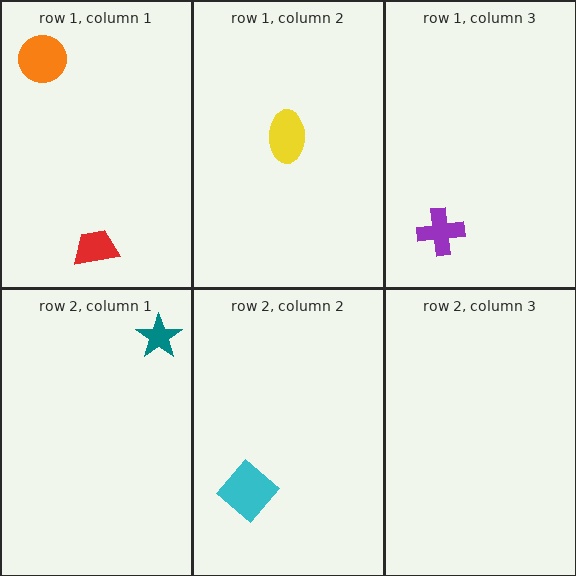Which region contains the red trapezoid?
The row 1, column 1 region.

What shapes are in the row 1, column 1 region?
The red trapezoid, the orange circle.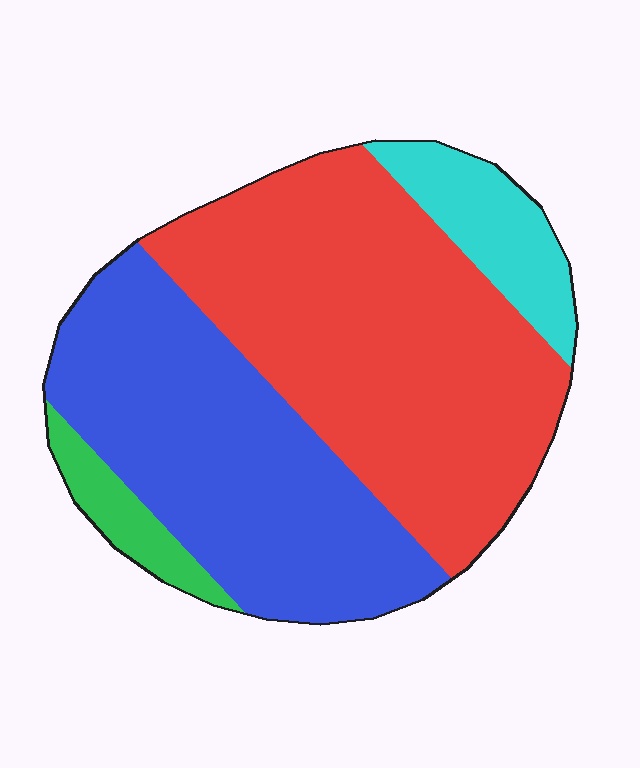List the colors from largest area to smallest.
From largest to smallest: red, blue, cyan, green.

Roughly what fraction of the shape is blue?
Blue takes up about three eighths (3/8) of the shape.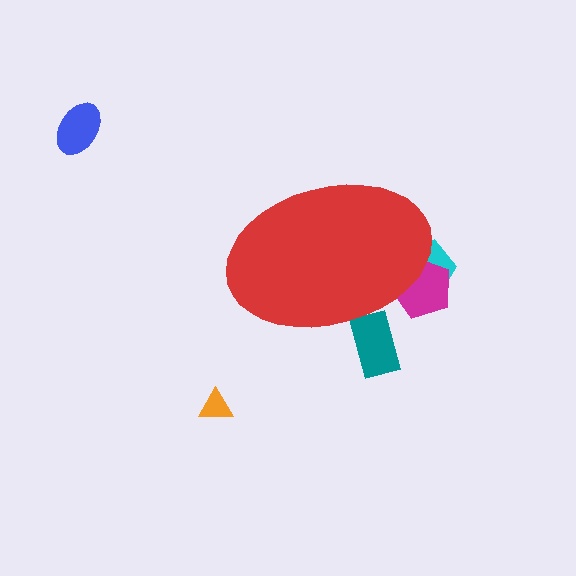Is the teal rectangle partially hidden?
Yes, the teal rectangle is partially hidden behind the red ellipse.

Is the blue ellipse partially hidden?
No, the blue ellipse is fully visible.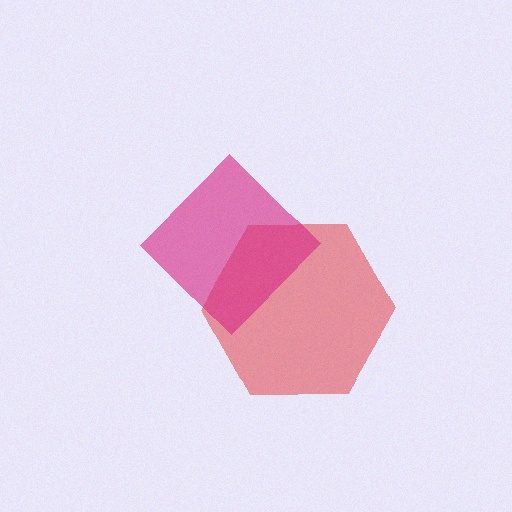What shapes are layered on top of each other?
The layered shapes are: a red hexagon, a magenta diamond.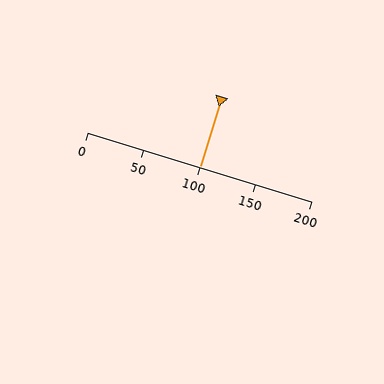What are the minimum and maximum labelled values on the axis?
The axis runs from 0 to 200.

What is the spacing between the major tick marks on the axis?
The major ticks are spaced 50 apart.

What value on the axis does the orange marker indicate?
The marker indicates approximately 100.